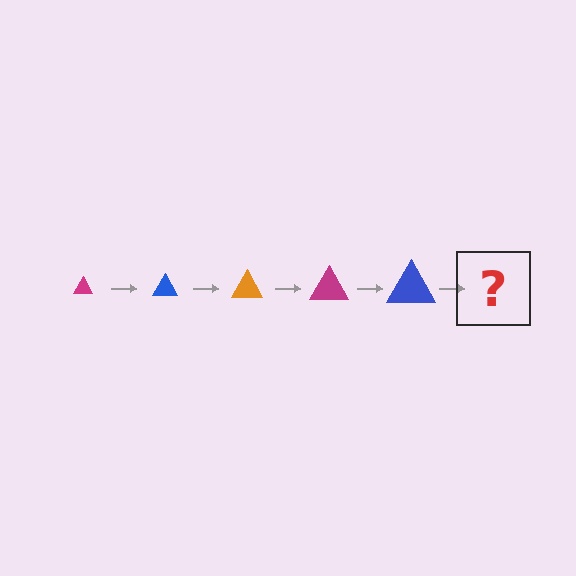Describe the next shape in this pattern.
It should be an orange triangle, larger than the previous one.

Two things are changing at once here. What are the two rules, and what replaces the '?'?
The two rules are that the triangle grows larger each step and the color cycles through magenta, blue, and orange. The '?' should be an orange triangle, larger than the previous one.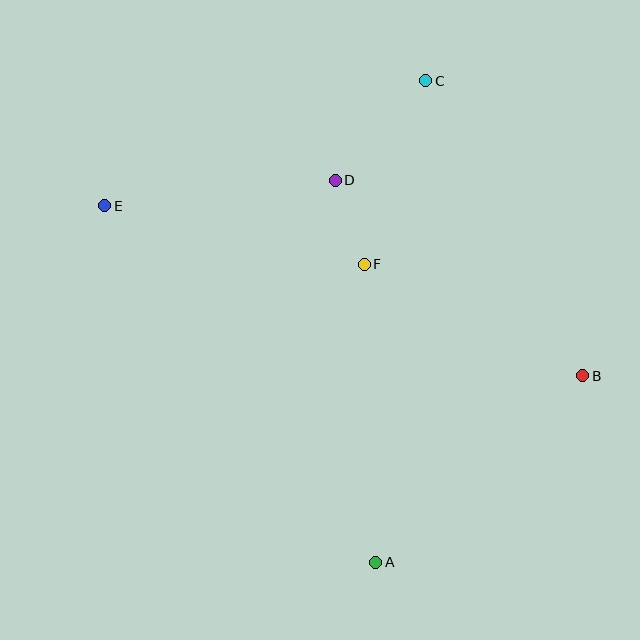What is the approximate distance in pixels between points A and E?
The distance between A and E is approximately 447 pixels.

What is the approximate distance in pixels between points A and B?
The distance between A and B is approximately 279 pixels.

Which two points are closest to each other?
Points D and F are closest to each other.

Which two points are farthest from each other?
Points B and E are farthest from each other.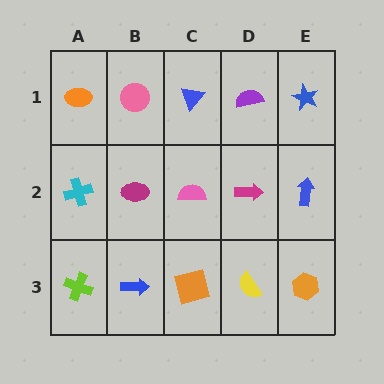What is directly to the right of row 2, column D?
A blue arrow.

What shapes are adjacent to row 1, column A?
A cyan cross (row 2, column A), a pink circle (row 1, column B).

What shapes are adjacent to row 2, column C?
A blue triangle (row 1, column C), an orange square (row 3, column C), a magenta ellipse (row 2, column B), a magenta arrow (row 2, column D).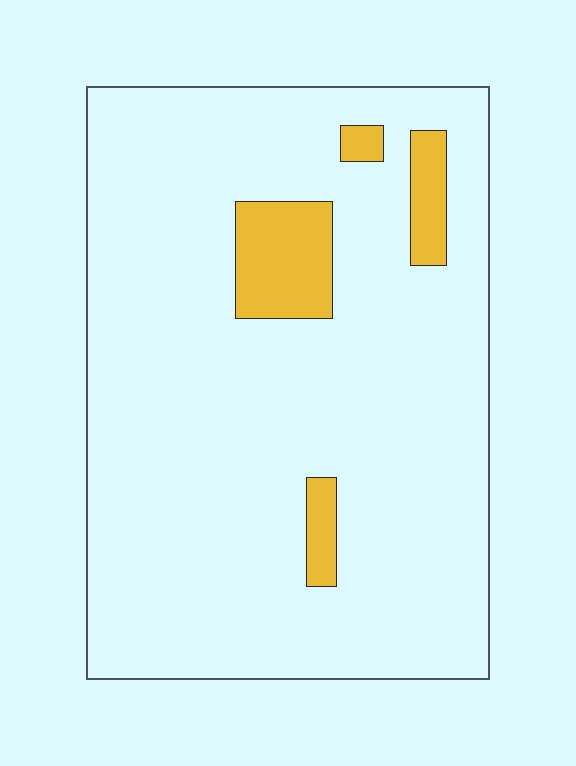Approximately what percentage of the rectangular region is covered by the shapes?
Approximately 10%.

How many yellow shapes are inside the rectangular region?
4.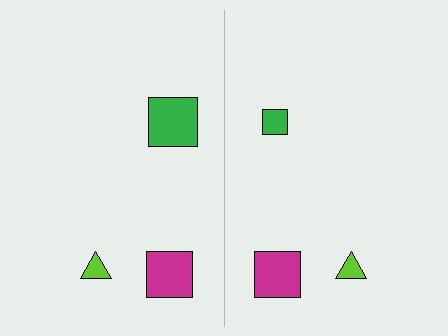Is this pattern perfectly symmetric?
No, the pattern is not perfectly symmetric. The green square on the right side has a different size than its mirror counterpart.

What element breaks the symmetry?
The green square on the right side has a different size than its mirror counterpart.